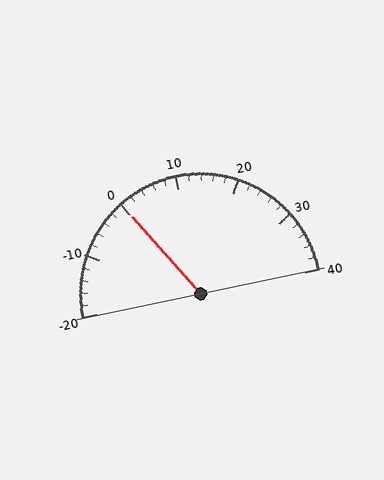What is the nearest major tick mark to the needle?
The nearest major tick mark is 0.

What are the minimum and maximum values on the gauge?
The gauge ranges from -20 to 40.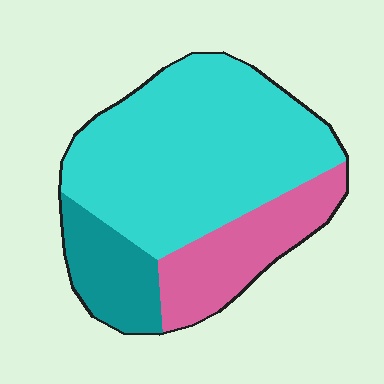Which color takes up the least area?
Teal, at roughly 15%.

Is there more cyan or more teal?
Cyan.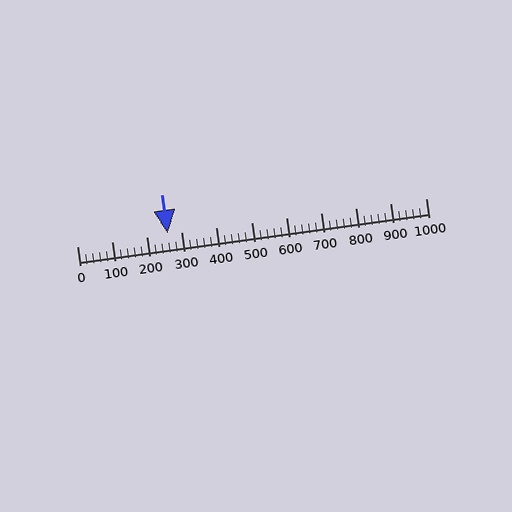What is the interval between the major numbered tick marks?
The major tick marks are spaced 100 units apart.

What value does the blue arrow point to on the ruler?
The blue arrow points to approximately 260.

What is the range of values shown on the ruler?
The ruler shows values from 0 to 1000.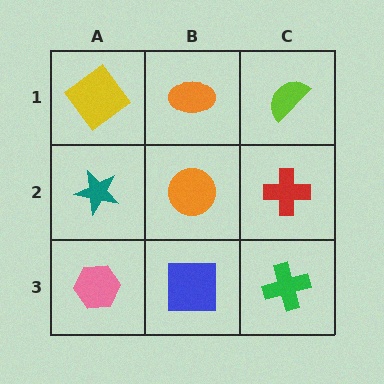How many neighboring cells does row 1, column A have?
2.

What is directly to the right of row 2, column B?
A red cross.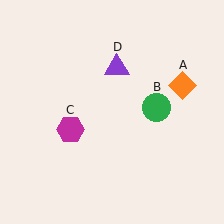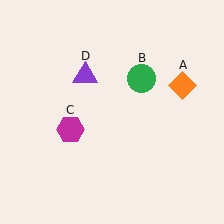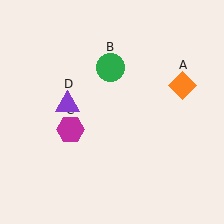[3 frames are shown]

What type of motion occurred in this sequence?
The green circle (object B), purple triangle (object D) rotated counterclockwise around the center of the scene.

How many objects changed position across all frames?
2 objects changed position: green circle (object B), purple triangle (object D).